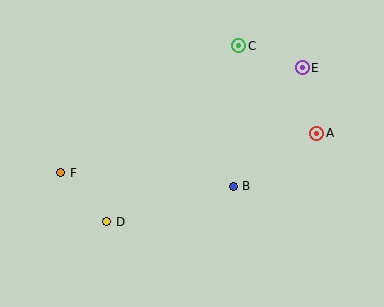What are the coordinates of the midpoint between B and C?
The midpoint between B and C is at (236, 116).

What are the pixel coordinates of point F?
Point F is at (61, 173).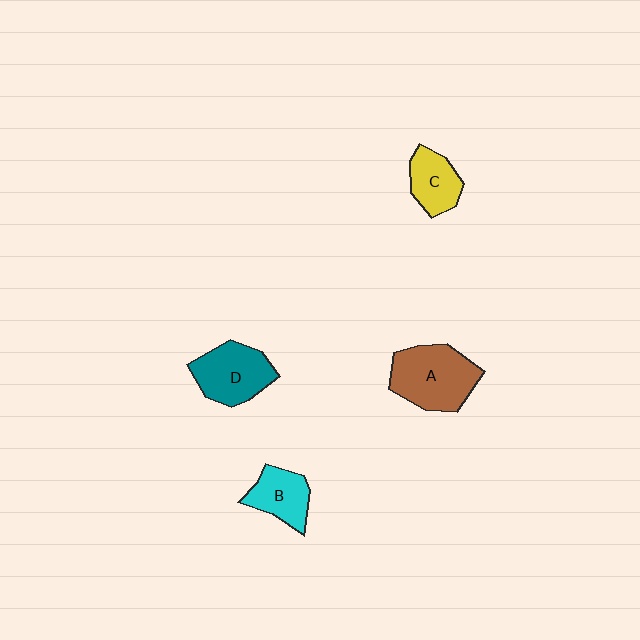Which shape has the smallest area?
Shape C (yellow).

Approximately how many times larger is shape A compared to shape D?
Approximately 1.2 times.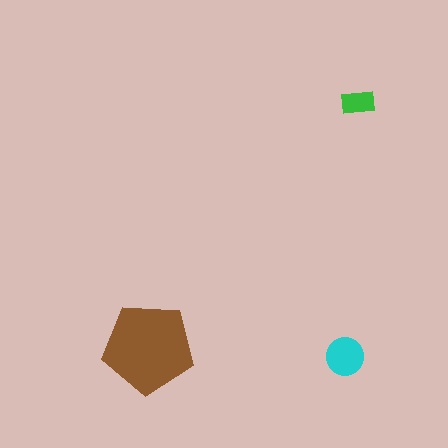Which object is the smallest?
The green rectangle.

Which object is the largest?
The brown pentagon.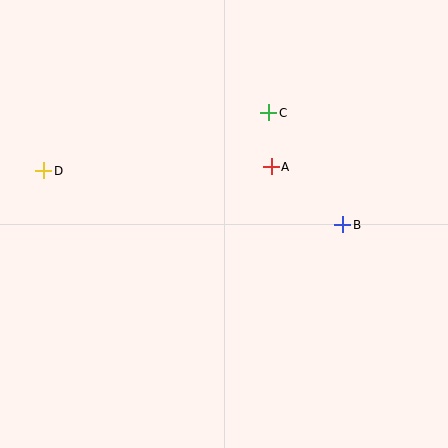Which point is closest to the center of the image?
Point A at (271, 167) is closest to the center.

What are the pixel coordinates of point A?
Point A is at (271, 167).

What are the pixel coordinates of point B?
Point B is at (343, 225).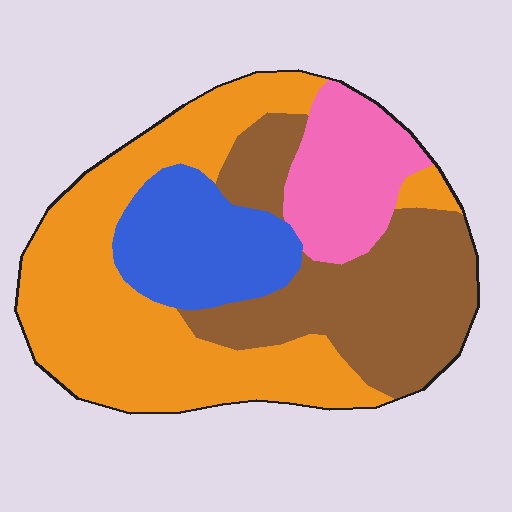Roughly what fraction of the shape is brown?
Brown covers roughly 30% of the shape.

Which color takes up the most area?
Orange, at roughly 40%.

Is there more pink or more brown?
Brown.